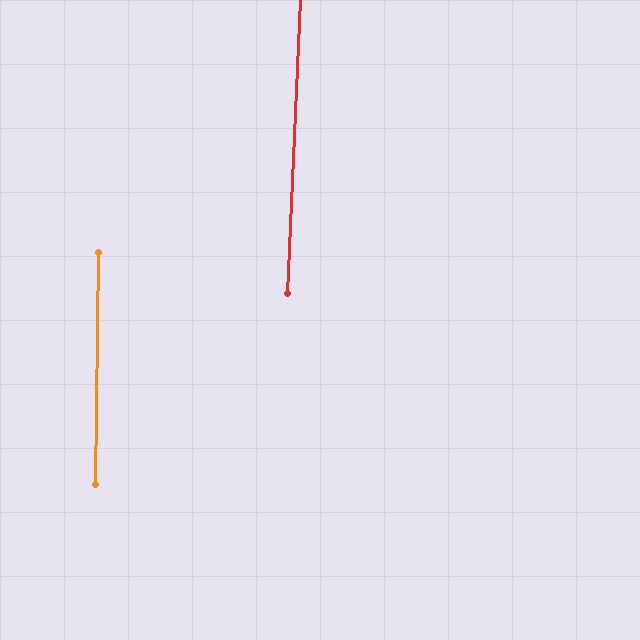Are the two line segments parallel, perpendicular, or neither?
Parallel — their directions differ by only 1.5°.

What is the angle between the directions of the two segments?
Approximately 2 degrees.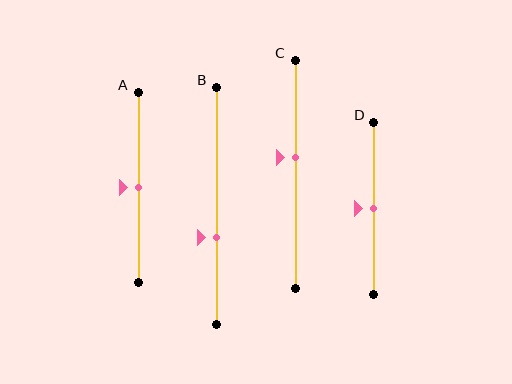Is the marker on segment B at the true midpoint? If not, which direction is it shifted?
No, the marker on segment B is shifted downward by about 13% of the segment length.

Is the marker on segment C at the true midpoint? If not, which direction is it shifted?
No, the marker on segment C is shifted upward by about 7% of the segment length.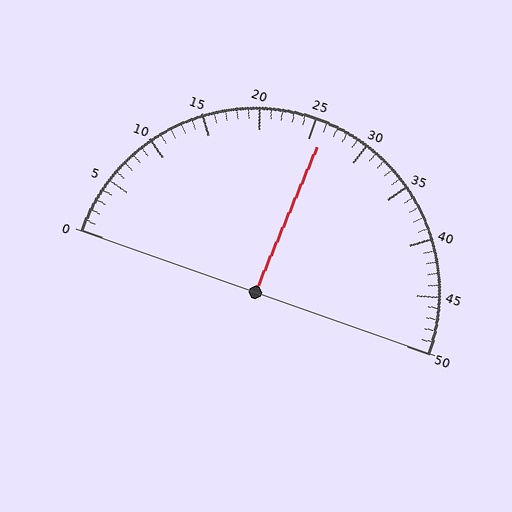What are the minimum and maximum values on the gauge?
The gauge ranges from 0 to 50.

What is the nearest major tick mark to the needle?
The nearest major tick mark is 25.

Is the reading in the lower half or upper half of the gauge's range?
The reading is in the upper half of the range (0 to 50).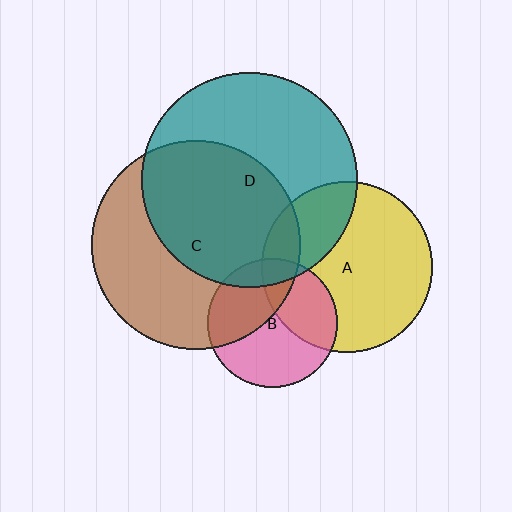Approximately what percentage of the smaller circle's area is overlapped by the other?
Approximately 55%.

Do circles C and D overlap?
Yes.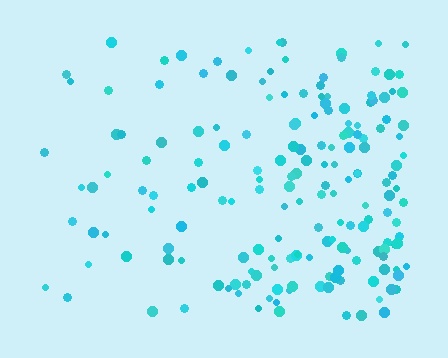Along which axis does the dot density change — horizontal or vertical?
Horizontal.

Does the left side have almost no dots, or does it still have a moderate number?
Still a moderate number, just noticeably fewer than the right.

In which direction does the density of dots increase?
From left to right, with the right side densest.